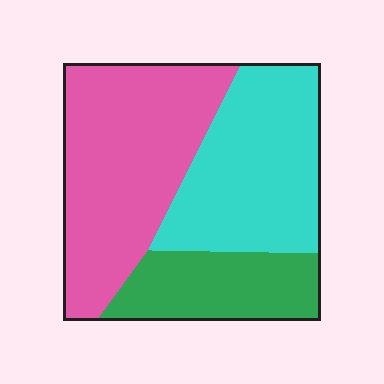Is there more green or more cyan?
Cyan.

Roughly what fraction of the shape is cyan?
Cyan covers roughly 35% of the shape.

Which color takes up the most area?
Pink, at roughly 45%.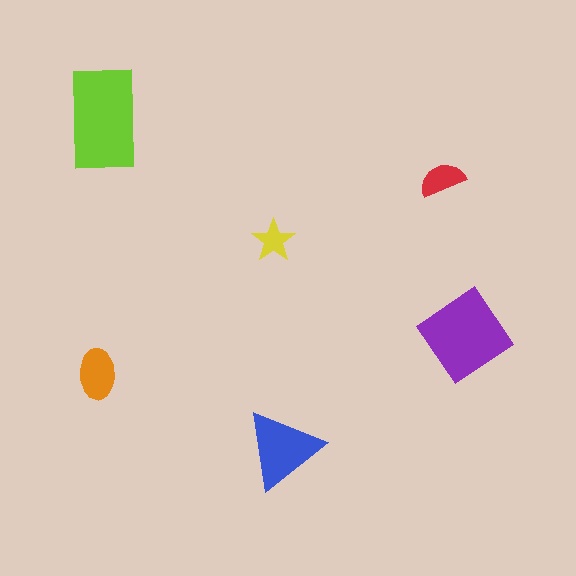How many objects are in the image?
There are 6 objects in the image.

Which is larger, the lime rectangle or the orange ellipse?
The lime rectangle.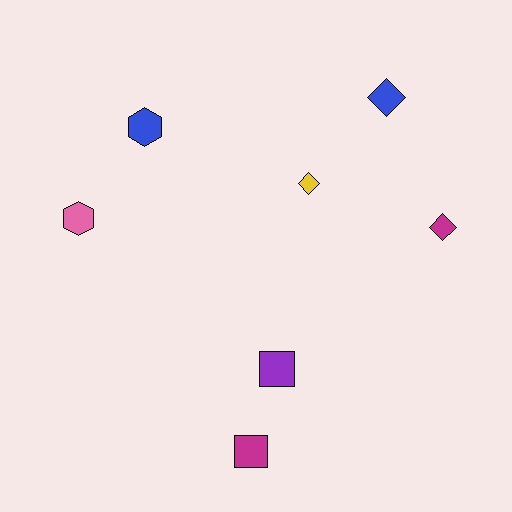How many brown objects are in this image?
There are no brown objects.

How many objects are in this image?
There are 7 objects.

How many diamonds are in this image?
There are 3 diamonds.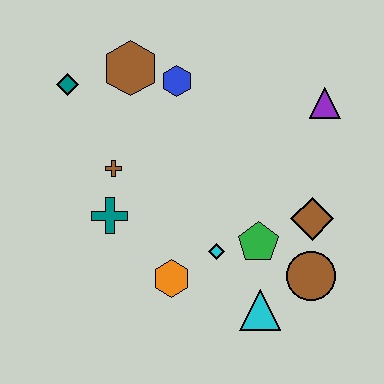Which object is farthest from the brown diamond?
The teal diamond is farthest from the brown diamond.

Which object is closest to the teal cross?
The brown cross is closest to the teal cross.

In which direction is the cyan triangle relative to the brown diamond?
The cyan triangle is below the brown diamond.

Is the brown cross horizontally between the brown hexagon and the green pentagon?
No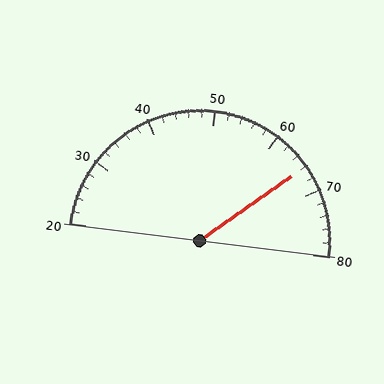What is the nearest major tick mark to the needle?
The nearest major tick mark is 70.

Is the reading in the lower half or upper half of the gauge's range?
The reading is in the upper half of the range (20 to 80).